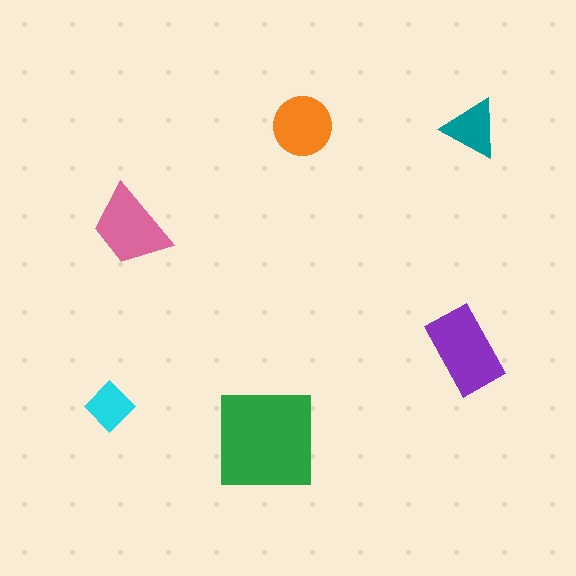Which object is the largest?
The green square.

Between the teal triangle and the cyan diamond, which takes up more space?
The teal triangle.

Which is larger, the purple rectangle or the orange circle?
The purple rectangle.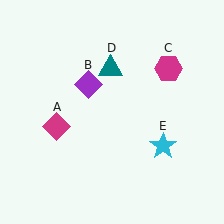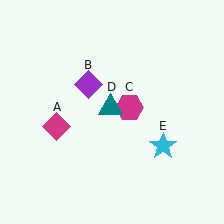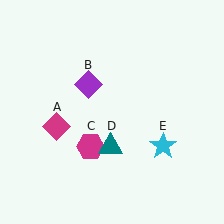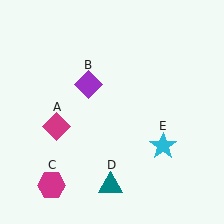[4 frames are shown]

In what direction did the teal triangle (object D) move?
The teal triangle (object D) moved down.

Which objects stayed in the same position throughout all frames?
Magenta diamond (object A) and purple diamond (object B) and cyan star (object E) remained stationary.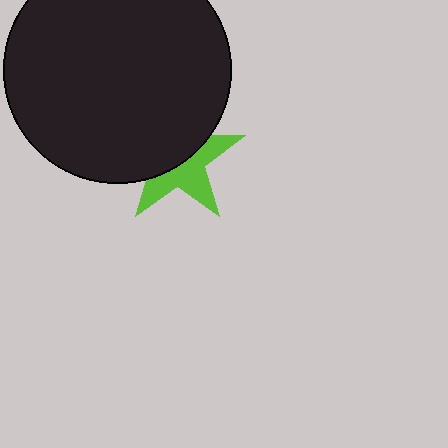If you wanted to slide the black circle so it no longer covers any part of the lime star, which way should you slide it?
Slide it up — that is the most direct way to separate the two shapes.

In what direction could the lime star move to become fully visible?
The lime star could move down. That would shift it out from behind the black circle entirely.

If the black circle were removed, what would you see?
You would see the complete lime star.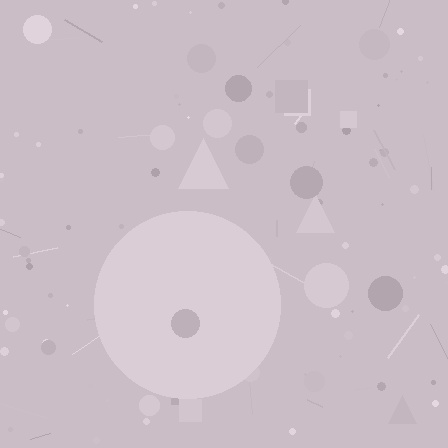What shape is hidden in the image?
A circle is hidden in the image.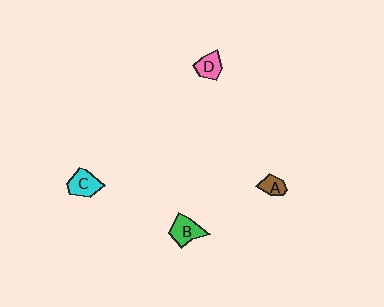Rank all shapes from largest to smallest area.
From largest to smallest: B (green), C (cyan), D (pink), A (brown).